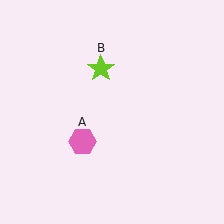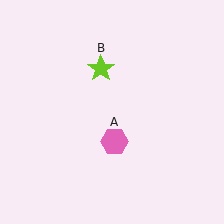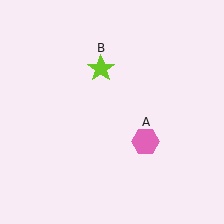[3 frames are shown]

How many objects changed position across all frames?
1 object changed position: pink hexagon (object A).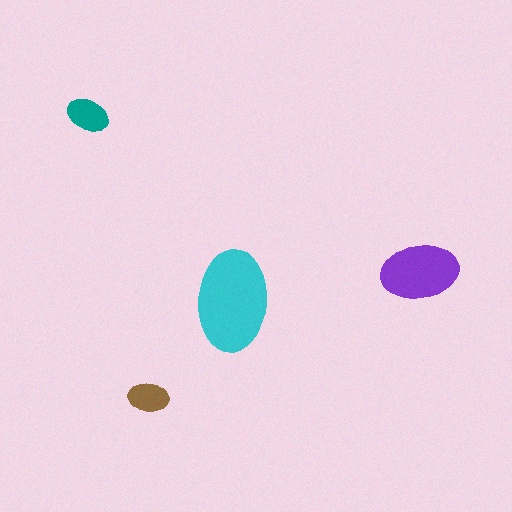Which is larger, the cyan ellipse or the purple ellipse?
The cyan one.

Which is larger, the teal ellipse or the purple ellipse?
The purple one.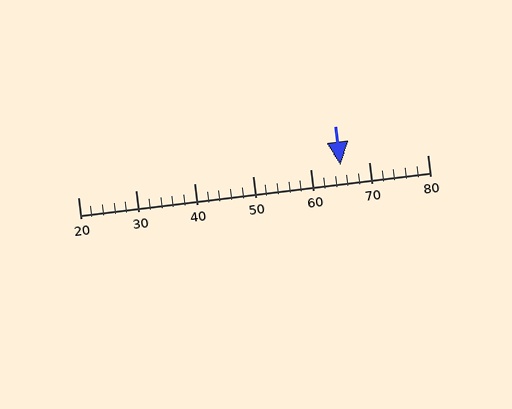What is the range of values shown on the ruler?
The ruler shows values from 20 to 80.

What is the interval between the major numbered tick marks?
The major tick marks are spaced 10 units apart.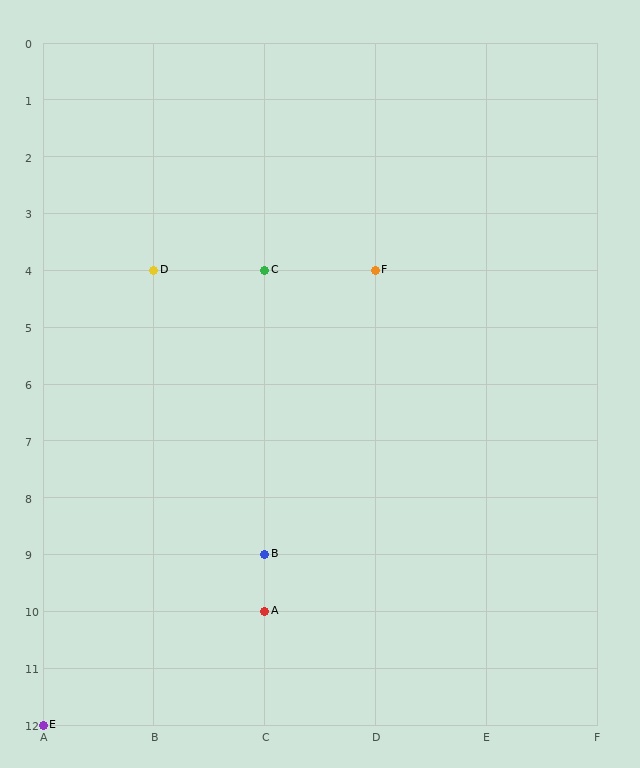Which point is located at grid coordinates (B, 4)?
Point D is at (B, 4).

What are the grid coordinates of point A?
Point A is at grid coordinates (C, 10).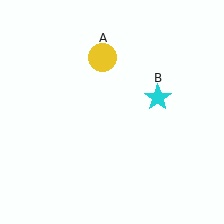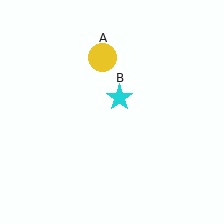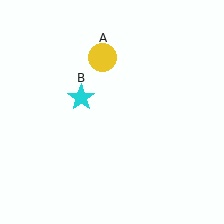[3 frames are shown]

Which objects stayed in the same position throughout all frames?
Yellow circle (object A) remained stationary.